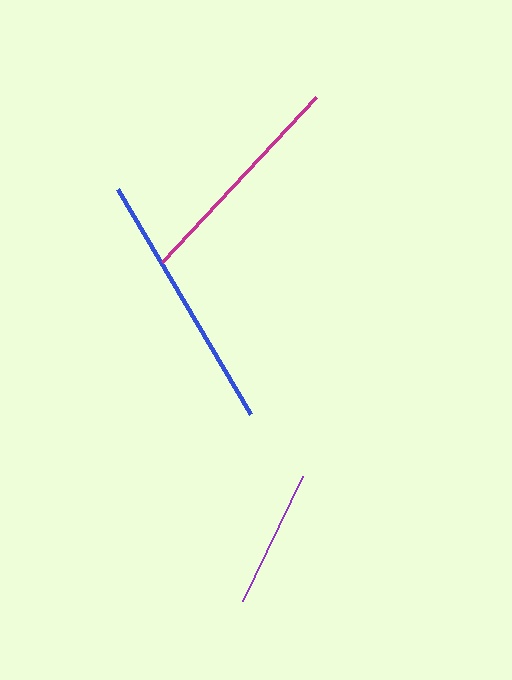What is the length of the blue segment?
The blue segment is approximately 262 pixels long.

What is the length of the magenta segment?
The magenta segment is approximately 225 pixels long.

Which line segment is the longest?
The blue line is the longest at approximately 262 pixels.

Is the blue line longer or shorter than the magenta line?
The blue line is longer than the magenta line.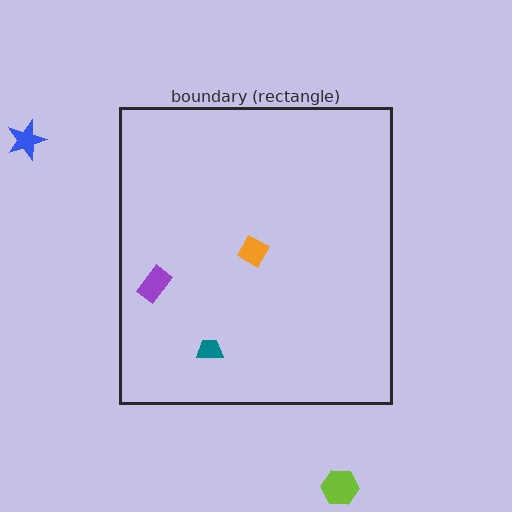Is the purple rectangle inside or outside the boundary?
Inside.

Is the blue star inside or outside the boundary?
Outside.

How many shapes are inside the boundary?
3 inside, 2 outside.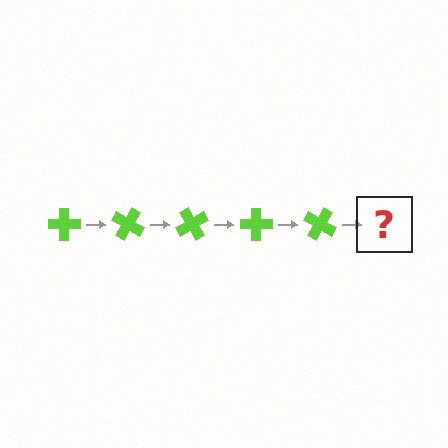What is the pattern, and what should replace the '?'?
The pattern is that the cross rotates 30 degrees each step. The '?' should be a lime cross rotated 150 degrees.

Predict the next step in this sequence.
The next step is a lime cross rotated 150 degrees.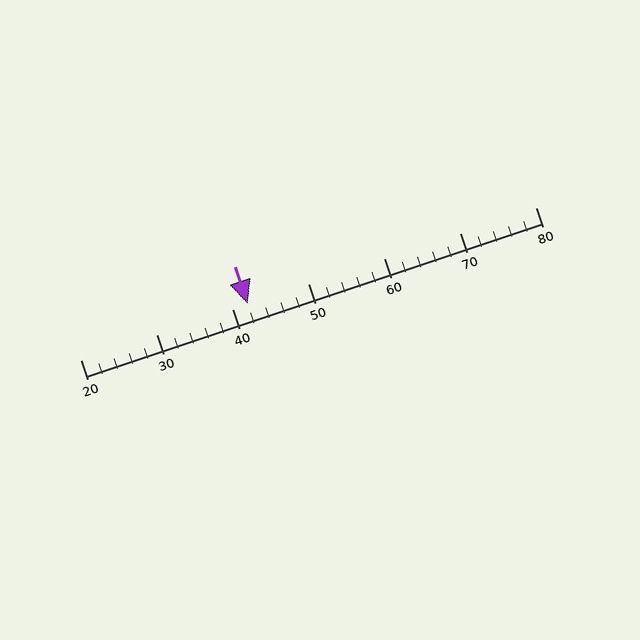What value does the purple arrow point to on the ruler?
The purple arrow points to approximately 42.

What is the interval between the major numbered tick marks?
The major tick marks are spaced 10 units apart.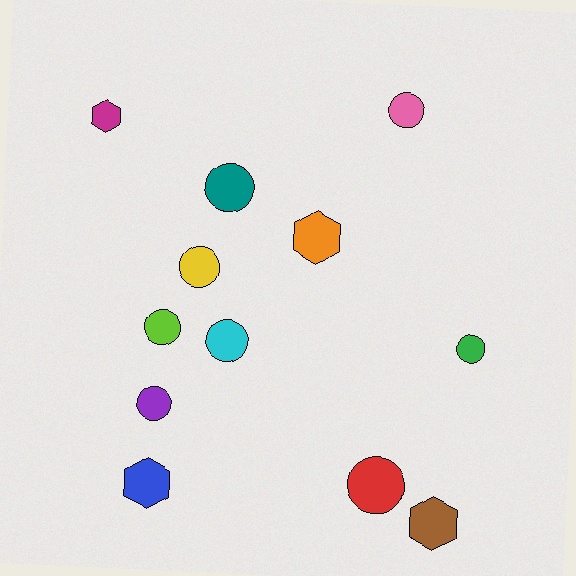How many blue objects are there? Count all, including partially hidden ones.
There is 1 blue object.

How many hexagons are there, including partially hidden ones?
There are 4 hexagons.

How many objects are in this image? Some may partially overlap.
There are 12 objects.